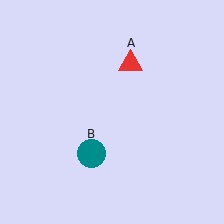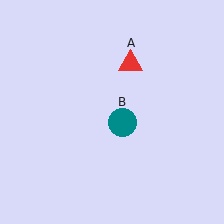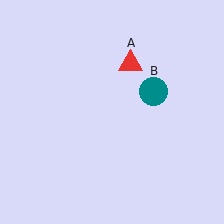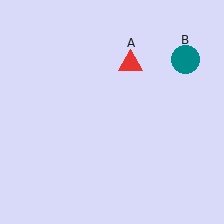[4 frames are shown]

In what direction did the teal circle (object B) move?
The teal circle (object B) moved up and to the right.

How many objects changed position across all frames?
1 object changed position: teal circle (object B).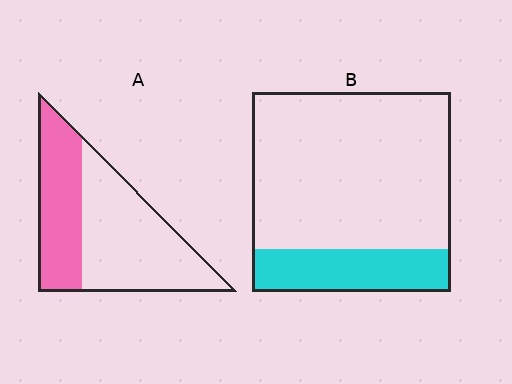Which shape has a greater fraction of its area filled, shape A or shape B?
Shape A.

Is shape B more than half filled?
No.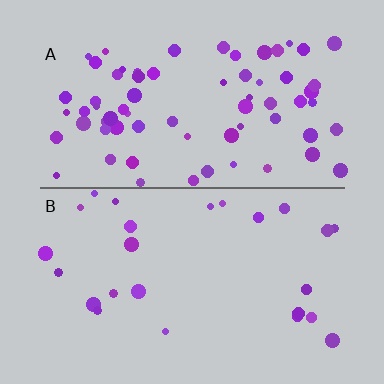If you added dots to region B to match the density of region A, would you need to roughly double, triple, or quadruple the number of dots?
Approximately triple.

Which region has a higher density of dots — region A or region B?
A (the top).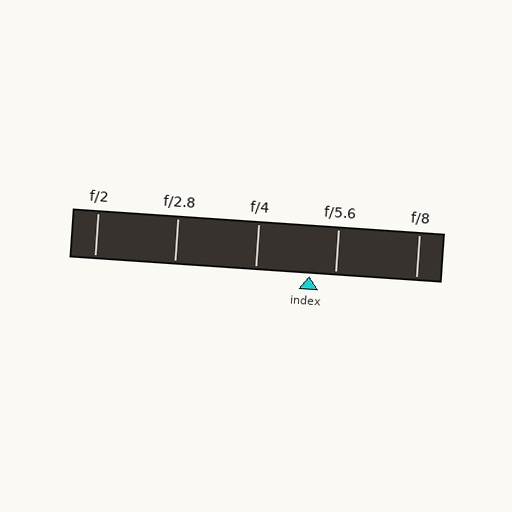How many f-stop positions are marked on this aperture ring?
There are 5 f-stop positions marked.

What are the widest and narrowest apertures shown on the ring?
The widest aperture shown is f/2 and the narrowest is f/8.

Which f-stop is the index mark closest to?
The index mark is closest to f/5.6.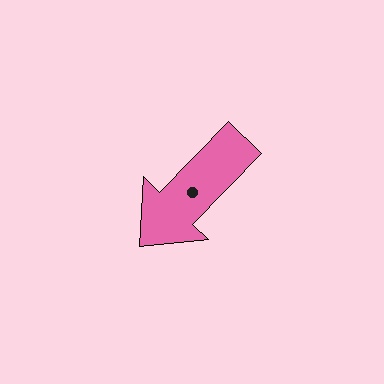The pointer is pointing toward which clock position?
Roughly 7 o'clock.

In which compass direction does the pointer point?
Southwest.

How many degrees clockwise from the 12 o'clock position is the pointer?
Approximately 224 degrees.